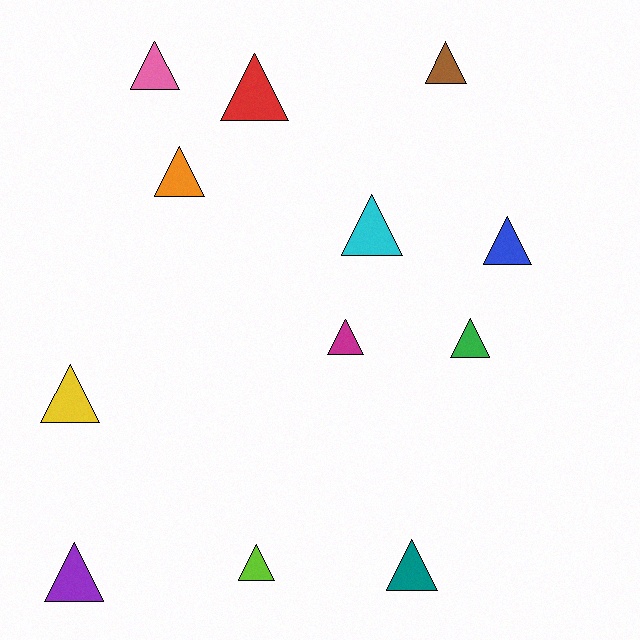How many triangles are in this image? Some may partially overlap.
There are 12 triangles.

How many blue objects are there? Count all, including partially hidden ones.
There is 1 blue object.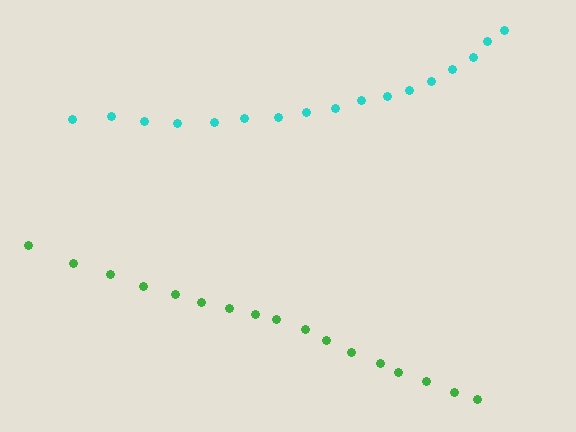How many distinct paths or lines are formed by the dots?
There are 2 distinct paths.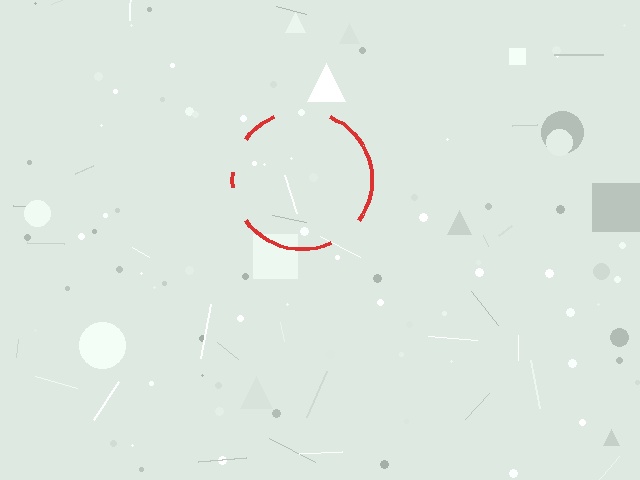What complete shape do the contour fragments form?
The contour fragments form a circle.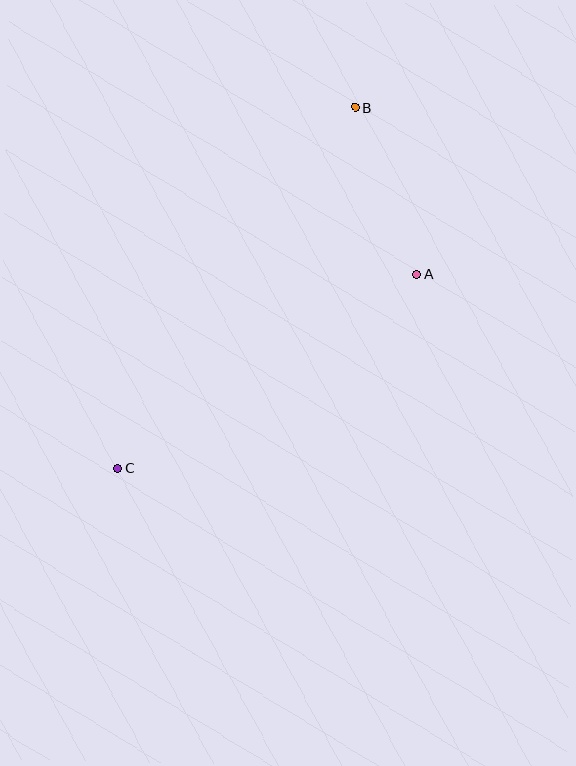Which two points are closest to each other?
Points A and B are closest to each other.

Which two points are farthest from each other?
Points B and C are farthest from each other.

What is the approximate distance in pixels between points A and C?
The distance between A and C is approximately 356 pixels.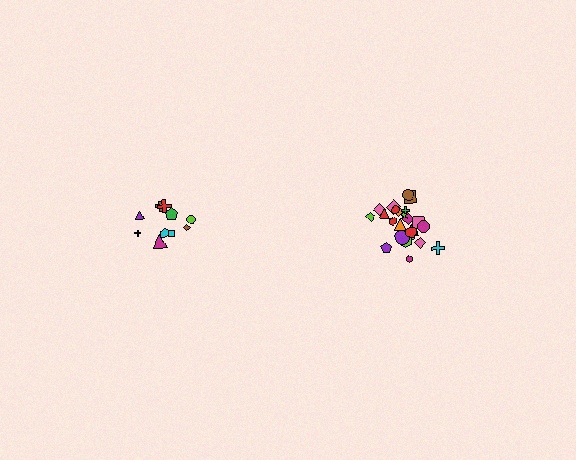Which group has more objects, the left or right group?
The right group.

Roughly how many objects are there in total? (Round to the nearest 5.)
Roughly 35 objects in total.